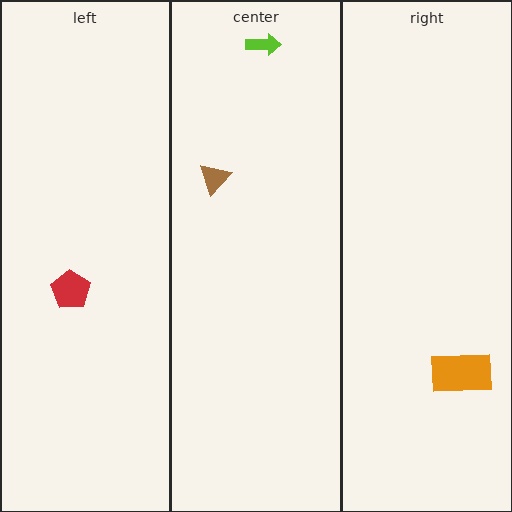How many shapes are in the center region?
2.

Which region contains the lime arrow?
The center region.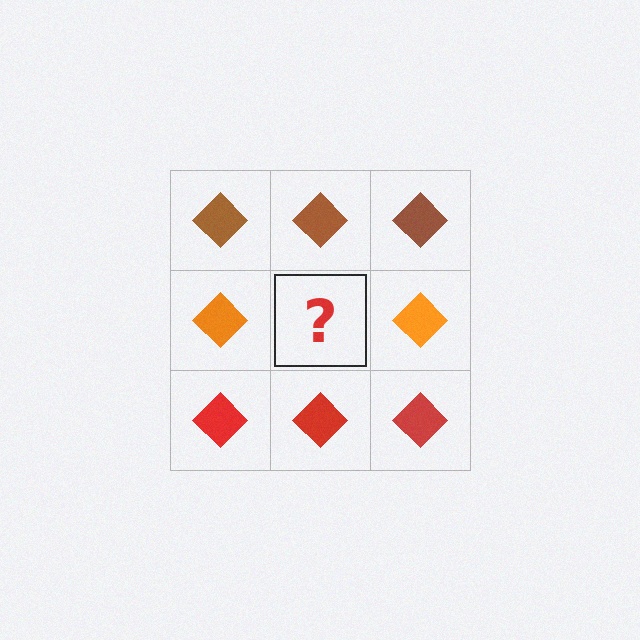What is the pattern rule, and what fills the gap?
The rule is that each row has a consistent color. The gap should be filled with an orange diamond.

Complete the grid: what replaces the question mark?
The question mark should be replaced with an orange diamond.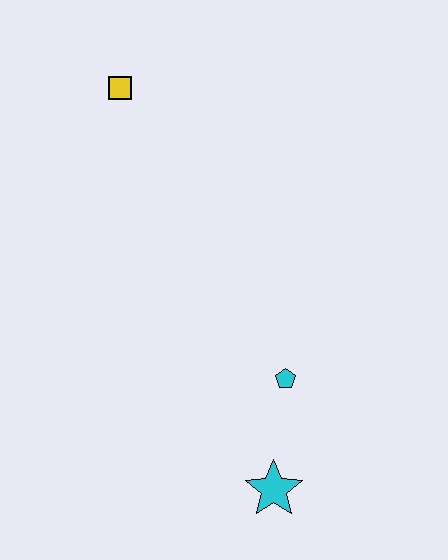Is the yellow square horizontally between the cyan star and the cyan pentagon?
No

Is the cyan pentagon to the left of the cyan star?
No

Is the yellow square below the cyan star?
No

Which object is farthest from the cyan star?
The yellow square is farthest from the cyan star.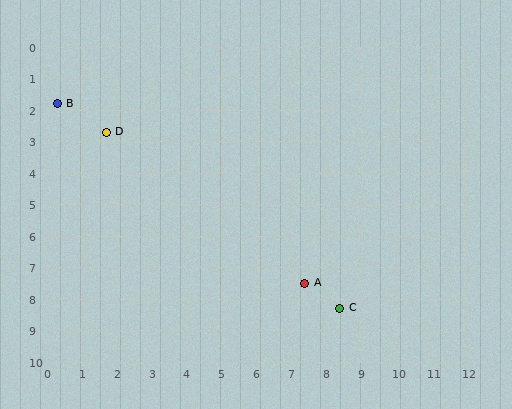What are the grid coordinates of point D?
Point D is at approximately (1.7, 2.7).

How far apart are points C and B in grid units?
Points C and B are about 10.4 grid units apart.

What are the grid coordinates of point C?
Point C is at approximately (8.4, 8.3).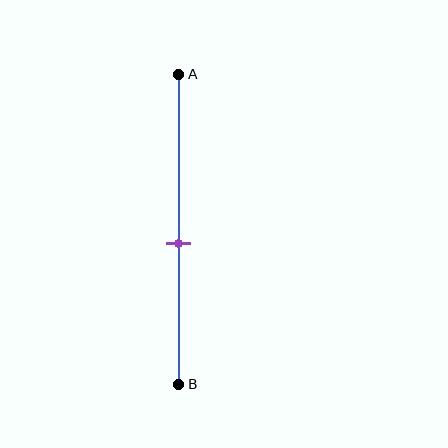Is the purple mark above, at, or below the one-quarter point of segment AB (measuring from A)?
The purple mark is below the one-quarter point of segment AB.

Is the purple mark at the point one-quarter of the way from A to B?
No, the mark is at about 55% from A, not at the 25% one-quarter point.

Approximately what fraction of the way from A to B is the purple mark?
The purple mark is approximately 55% of the way from A to B.